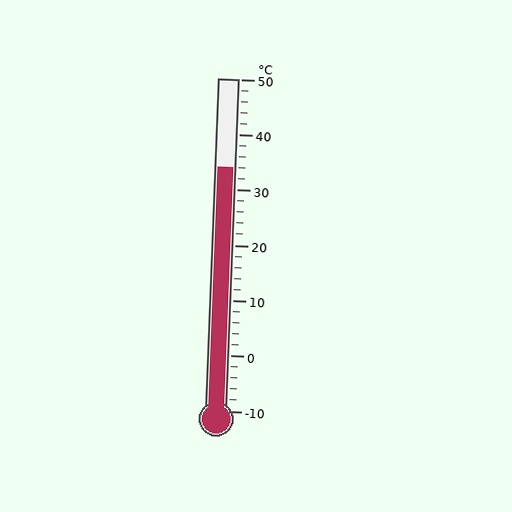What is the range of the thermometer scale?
The thermometer scale ranges from -10°C to 50°C.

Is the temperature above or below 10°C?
The temperature is above 10°C.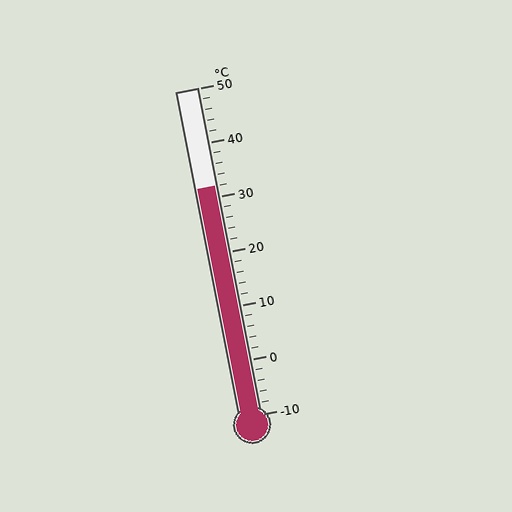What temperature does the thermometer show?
The thermometer shows approximately 32°C.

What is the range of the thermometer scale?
The thermometer scale ranges from -10°C to 50°C.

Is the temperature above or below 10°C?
The temperature is above 10°C.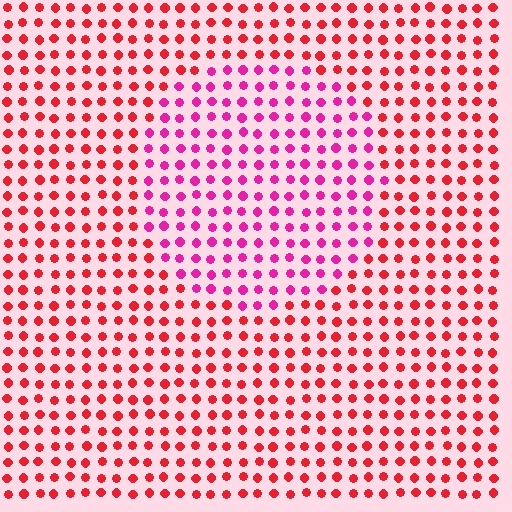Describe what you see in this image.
The image is filled with small red elements in a uniform arrangement. A circle-shaped region is visible where the elements are tinted to a slightly different hue, forming a subtle color boundary.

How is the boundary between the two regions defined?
The boundary is defined purely by a slight shift in hue (about 36 degrees). Spacing, size, and orientation are identical on both sides.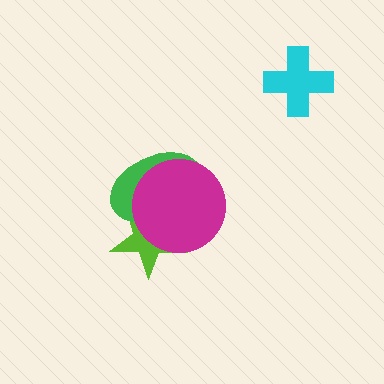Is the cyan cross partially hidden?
No, no other shape covers it.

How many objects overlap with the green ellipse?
2 objects overlap with the green ellipse.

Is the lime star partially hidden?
Yes, it is partially covered by another shape.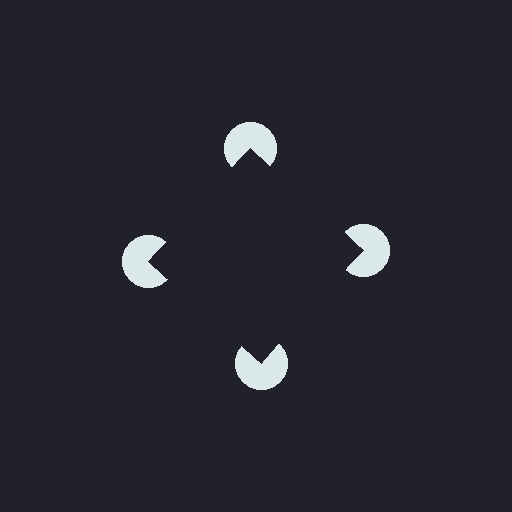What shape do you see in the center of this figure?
An illusory square — its edges are inferred from the aligned wedge cuts in the pac-man discs, not physically drawn.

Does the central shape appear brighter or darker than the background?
It typically appears slightly darker than the background, even though no actual brightness change is drawn.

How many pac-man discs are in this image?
There are 4 — one at each vertex of the illusory square.